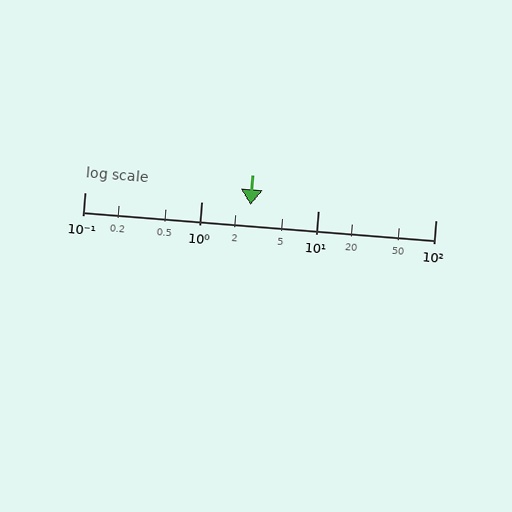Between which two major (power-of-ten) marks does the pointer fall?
The pointer is between 1 and 10.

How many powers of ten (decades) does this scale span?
The scale spans 3 decades, from 0.1 to 100.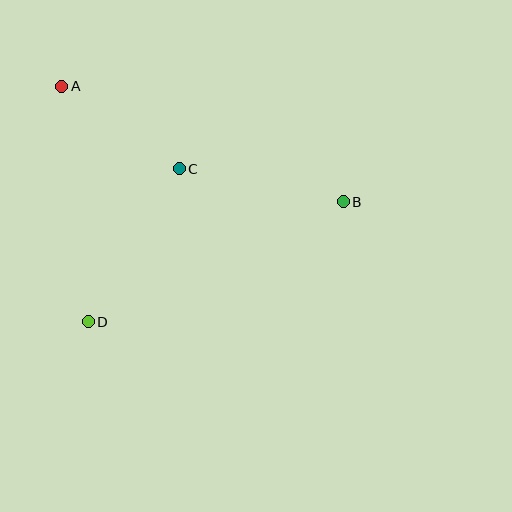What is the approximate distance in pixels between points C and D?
The distance between C and D is approximately 178 pixels.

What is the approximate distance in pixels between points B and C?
The distance between B and C is approximately 167 pixels.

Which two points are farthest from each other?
Points A and B are farthest from each other.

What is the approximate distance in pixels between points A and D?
The distance between A and D is approximately 237 pixels.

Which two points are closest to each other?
Points A and C are closest to each other.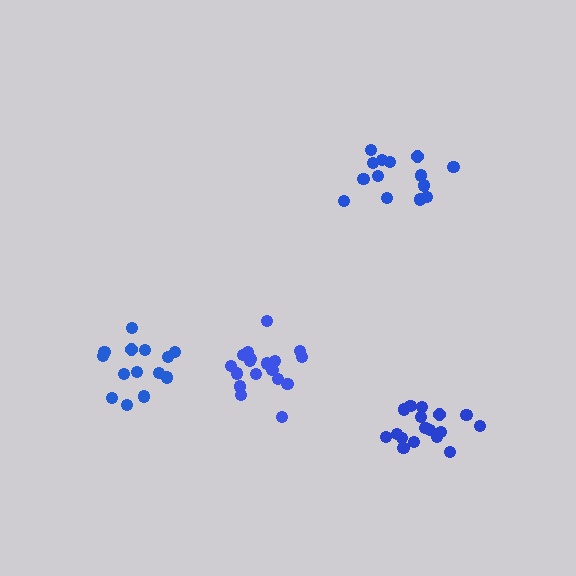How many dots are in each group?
Group 1: 18 dots, Group 2: 14 dots, Group 3: 18 dots, Group 4: 14 dots (64 total).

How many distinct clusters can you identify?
There are 4 distinct clusters.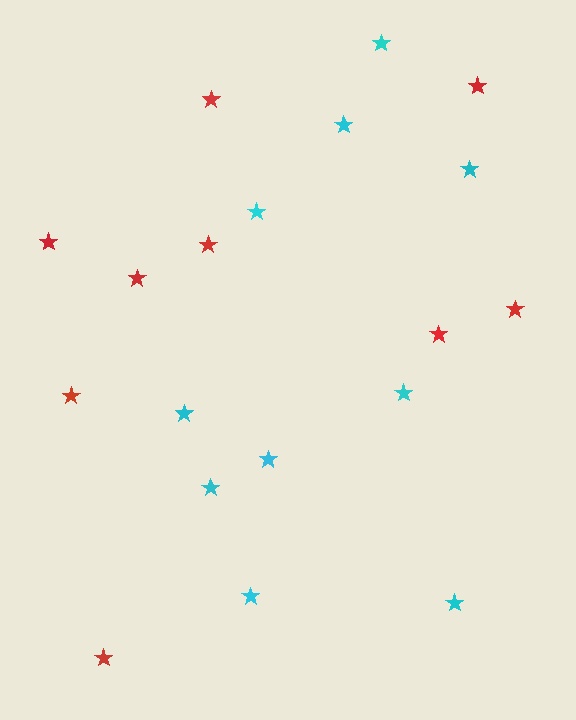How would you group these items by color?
There are 2 groups: one group of red stars (9) and one group of cyan stars (10).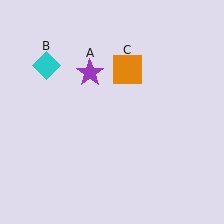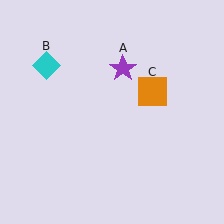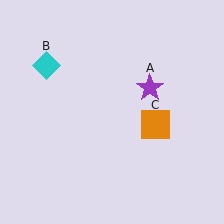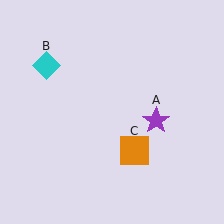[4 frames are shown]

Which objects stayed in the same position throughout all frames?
Cyan diamond (object B) remained stationary.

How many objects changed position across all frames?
2 objects changed position: purple star (object A), orange square (object C).